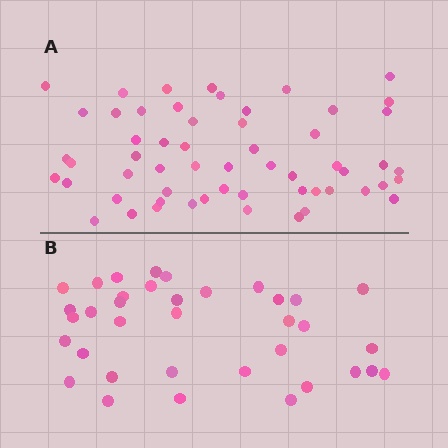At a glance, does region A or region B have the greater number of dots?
Region A (the top region) has more dots.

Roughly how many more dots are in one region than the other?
Region A has approximately 20 more dots than region B.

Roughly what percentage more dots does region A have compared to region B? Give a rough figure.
About 60% more.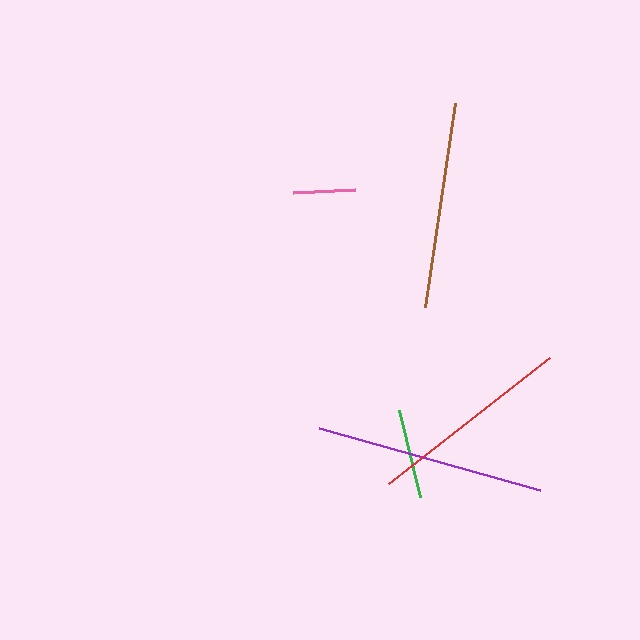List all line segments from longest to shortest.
From longest to shortest: purple, brown, red, green, pink.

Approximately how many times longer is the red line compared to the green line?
The red line is approximately 2.3 times the length of the green line.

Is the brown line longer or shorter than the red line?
The brown line is longer than the red line.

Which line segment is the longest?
The purple line is the longest at approximately 230 pixels.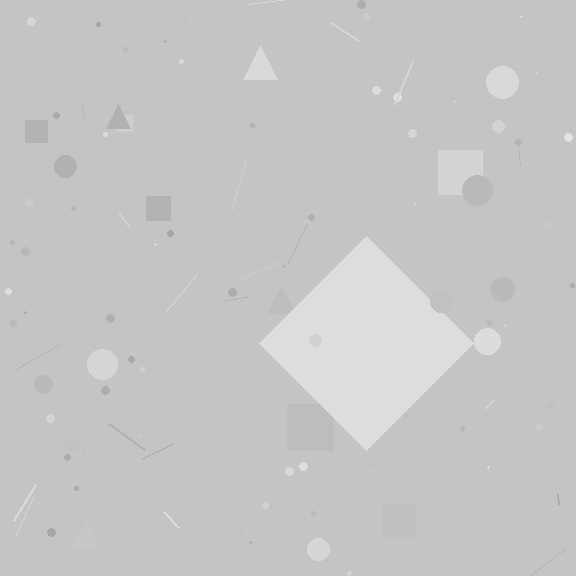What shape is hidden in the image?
A diamond is hidden in the image.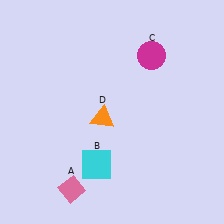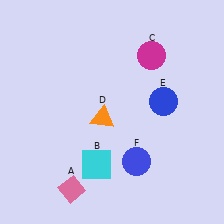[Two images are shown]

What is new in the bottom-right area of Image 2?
A blue circle (F) was added in the bottom-right area of Image 2.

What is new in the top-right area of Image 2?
A blue circle (E) was added in the top-right area of Image 2.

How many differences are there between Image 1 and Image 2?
There are 2 differences between the two images.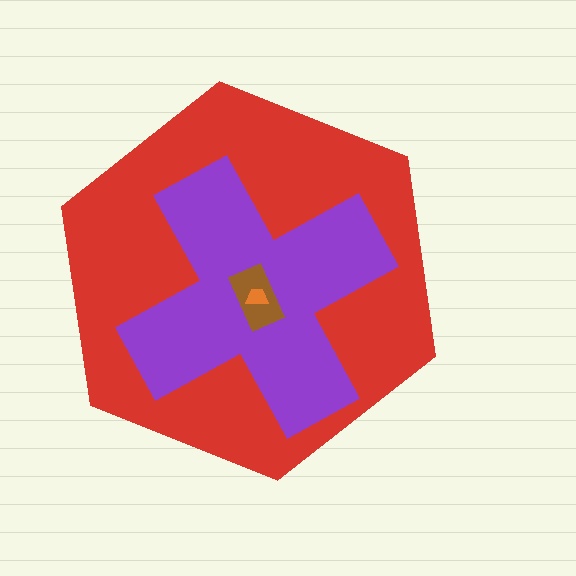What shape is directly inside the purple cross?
The brown rectangle.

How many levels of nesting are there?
4.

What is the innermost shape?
The orange trapezoid.